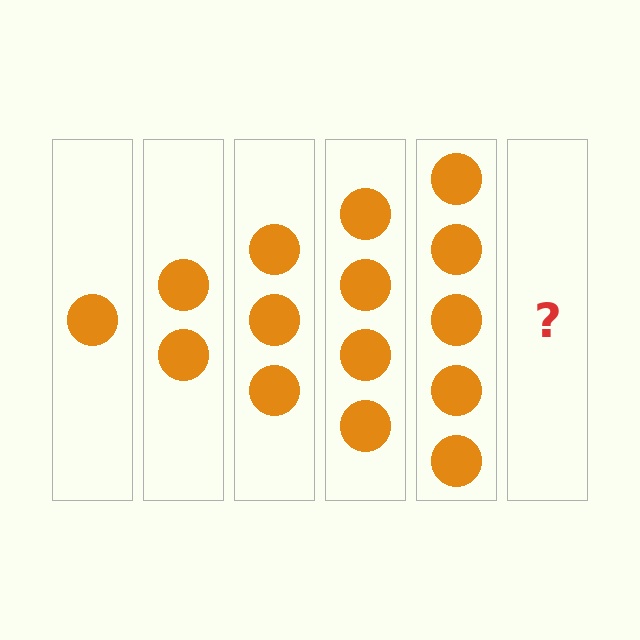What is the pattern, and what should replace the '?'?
The pattern is that each step adds one more circle. The '?' should be 6 circles.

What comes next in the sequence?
The next element should be 6 circles.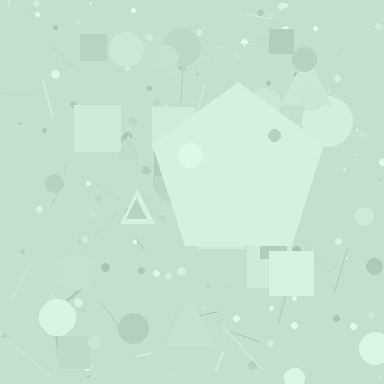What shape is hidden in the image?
A pentagon is hidden in the image.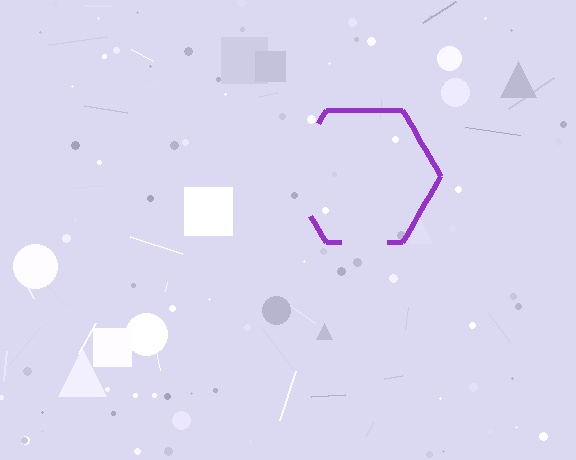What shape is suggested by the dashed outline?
The dashed outline suggests a hexagon.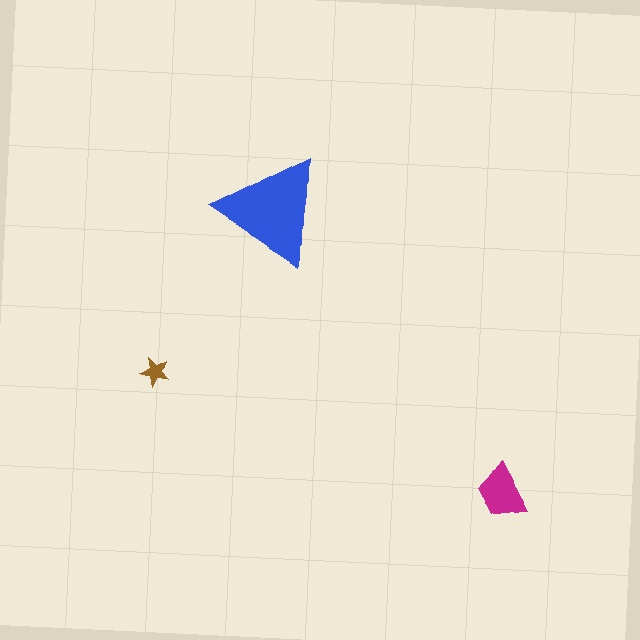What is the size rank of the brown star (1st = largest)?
3rd.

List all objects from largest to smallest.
The blue triangle, the magenta trapezoid, the brown star.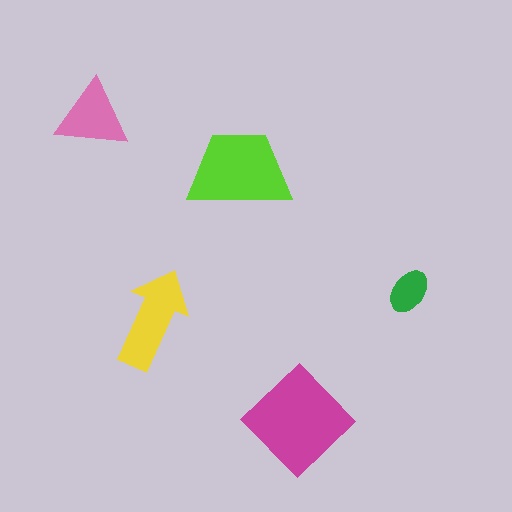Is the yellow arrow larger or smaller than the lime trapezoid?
Smaller.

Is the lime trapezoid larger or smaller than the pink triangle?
Larger.